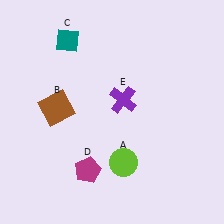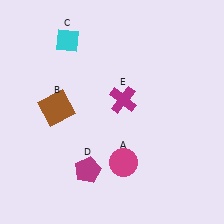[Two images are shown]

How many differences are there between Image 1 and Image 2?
There are 3 differences between the two images.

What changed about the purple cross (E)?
In Image 1, E is purple. In Image 2, it changed to magenta.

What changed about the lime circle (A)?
In Image 1, A is lime. In Image 2, it changed to magenta.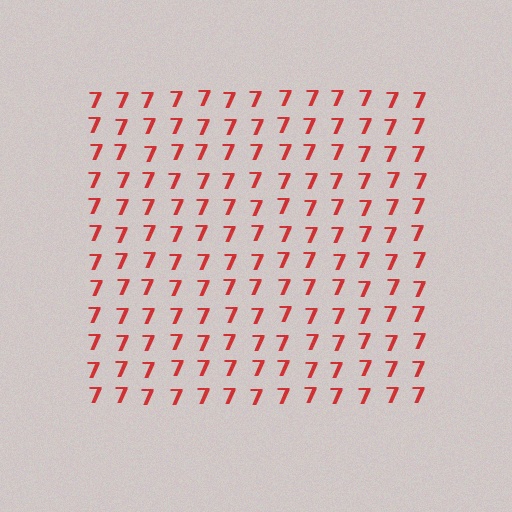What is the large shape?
The large shape is a square.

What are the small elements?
The small elements are digit 7's.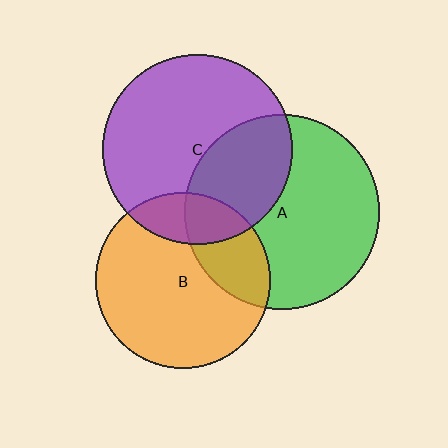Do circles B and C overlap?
Yes.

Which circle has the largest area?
Circle A (green).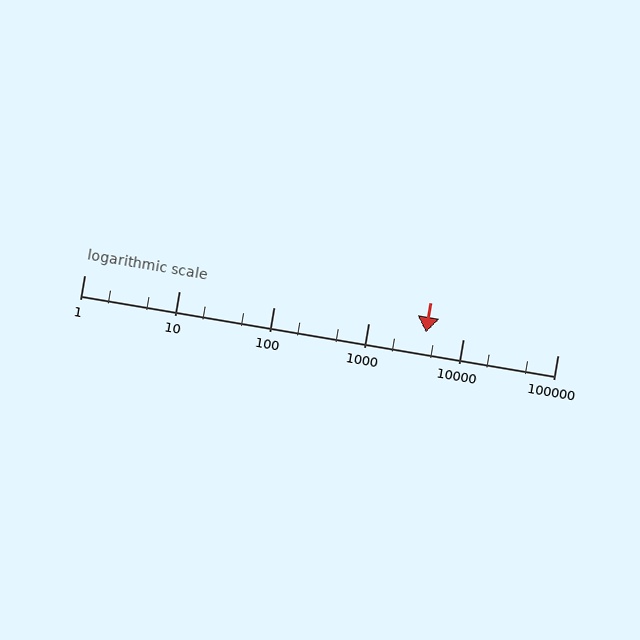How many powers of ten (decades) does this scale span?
The scale spans 5 decades, from 1 to 100000.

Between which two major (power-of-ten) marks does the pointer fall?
The pointer is between 1000 and 10000.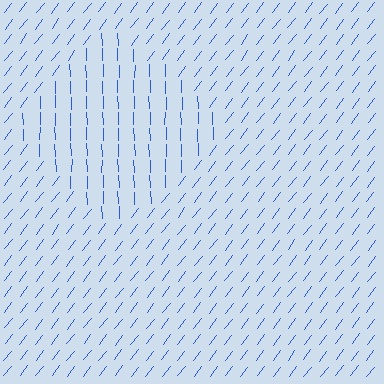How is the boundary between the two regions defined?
The boundary is defined purely by a change in line orientation (approximately 38 degrees difference). All lines are the same color and thickness.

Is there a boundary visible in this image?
Yes, there is a texture boundary formed by a change in line orientation.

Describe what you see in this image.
The image is filled with small blue line segments. A diamond region in the image has lines oriented differently from the surrounding lines, creating a visible texture boundary.